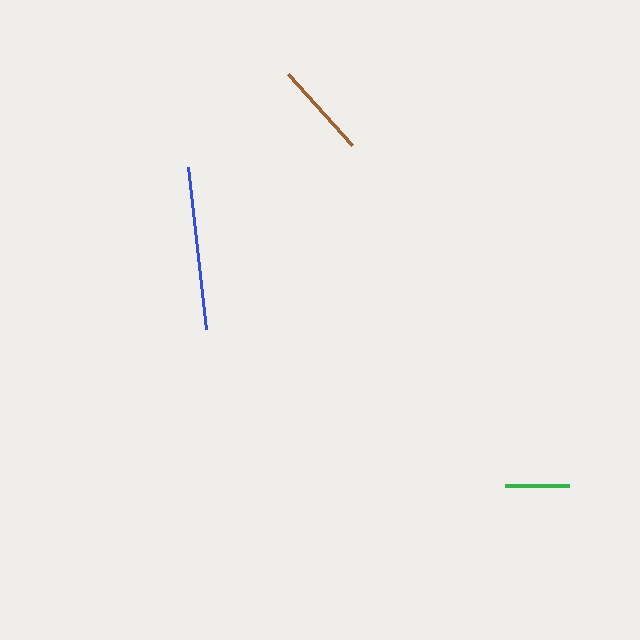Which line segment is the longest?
The blue line is the longest at approximately 163 pixels.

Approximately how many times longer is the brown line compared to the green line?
The brown line is approximately 1.5 times the length of the green line.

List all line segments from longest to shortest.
From longest to shortest: blue, brown, green.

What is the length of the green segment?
The green segment is approximately 63 pixels long.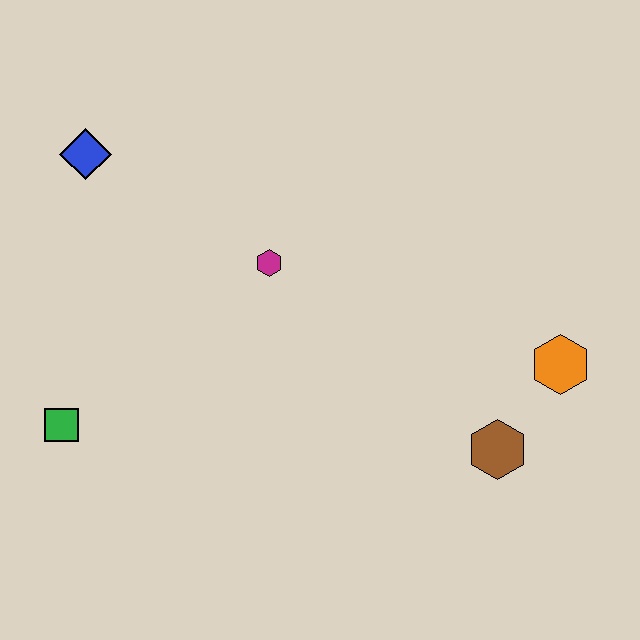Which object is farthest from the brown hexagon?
The blue diamond is farthest from the brown hexagon.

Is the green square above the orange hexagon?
No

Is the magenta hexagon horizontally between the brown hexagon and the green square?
Yes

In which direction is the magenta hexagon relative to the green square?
The magenta hexagon is to the right of the green square.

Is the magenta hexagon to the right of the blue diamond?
Yes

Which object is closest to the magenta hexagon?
The blue diamond is closest to the magenta hexagon.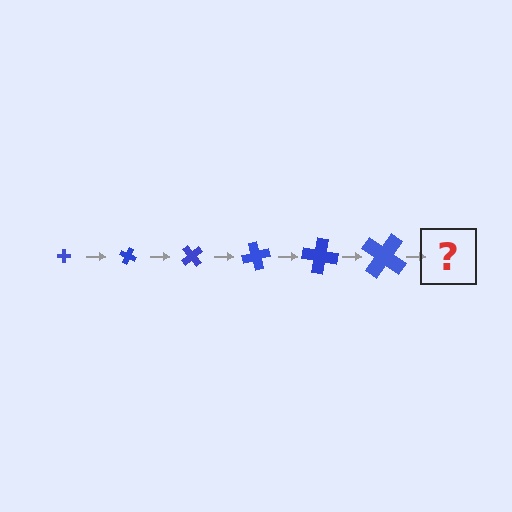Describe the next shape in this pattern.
It should be a cross, larger than the previous one and rotated 150 degrees from the start.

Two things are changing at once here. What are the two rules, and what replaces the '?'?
The two rules are that the cross grows larger each step and it rotates 25 degrees each step. The '?' should be a cross, larger than the previous one and rotated 150 degrees from the start.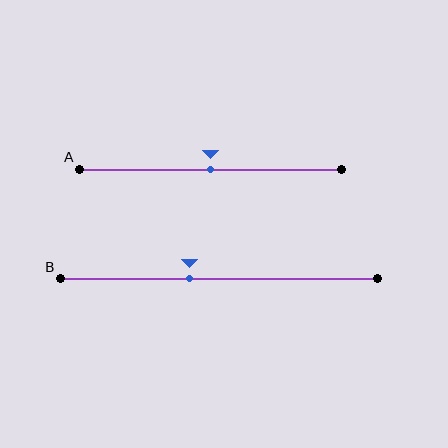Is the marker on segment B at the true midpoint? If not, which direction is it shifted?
No, the marker on segment B is shifted to the left by about 9% of the segment length.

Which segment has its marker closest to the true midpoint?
Segment A has its marker closest to the true midpoint.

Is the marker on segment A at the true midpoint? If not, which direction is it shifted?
Yes, the marker on segment A is at the true midpoint.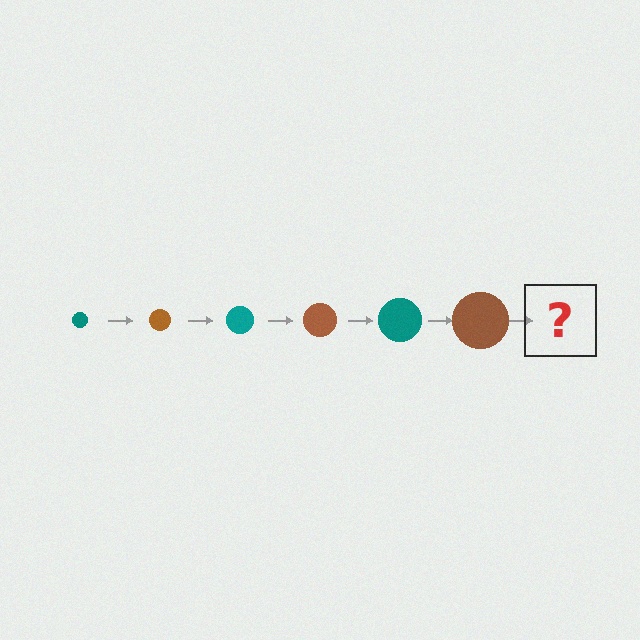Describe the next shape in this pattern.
It should be a teal circle, larger than the previous one.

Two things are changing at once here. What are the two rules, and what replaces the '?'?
The two rules are that the circle grows larger each step and the color cycles through teal and brown. The '?' should be a teal circle, larger than the previous one.